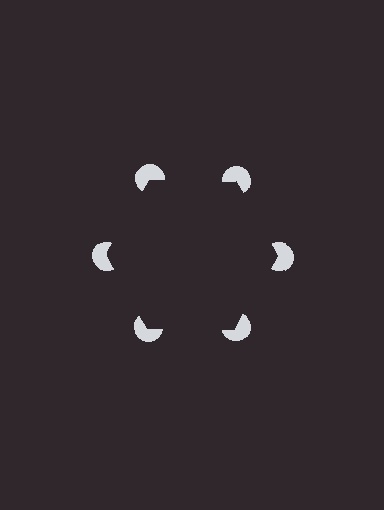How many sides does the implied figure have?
6 sides.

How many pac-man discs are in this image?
There are 6 — one at each vertex of the illusory hexagon.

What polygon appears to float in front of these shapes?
An illusory hexagon — its edges are inferred from the aligned wedge cuts in the pac-man discs, not physically drawn.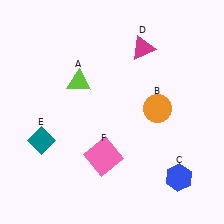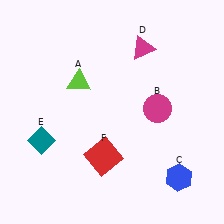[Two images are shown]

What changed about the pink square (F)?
In Image 1, F is pink. In Image 2, it changed to red.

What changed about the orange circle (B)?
In Image 1, B is orange. In Image 2, it changed to magenta.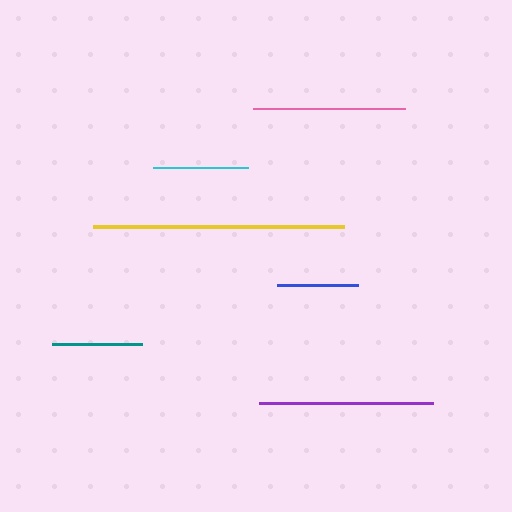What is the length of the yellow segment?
The yellow segment is approximately 251 pixels long.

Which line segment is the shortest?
The blue line is the shortest at approximately 81 pixels.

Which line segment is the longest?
The yellow line is the longest at approximately 251 pixels.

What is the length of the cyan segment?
The cyan segment is approximately 95 pixels long.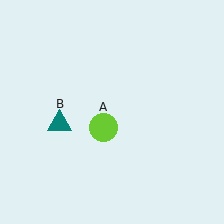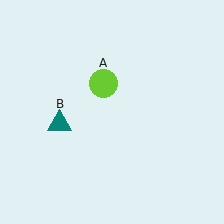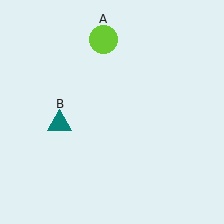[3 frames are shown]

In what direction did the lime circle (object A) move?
The lime circle (object A) moved up.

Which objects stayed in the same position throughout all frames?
Teal triangle (object B) remained stationary.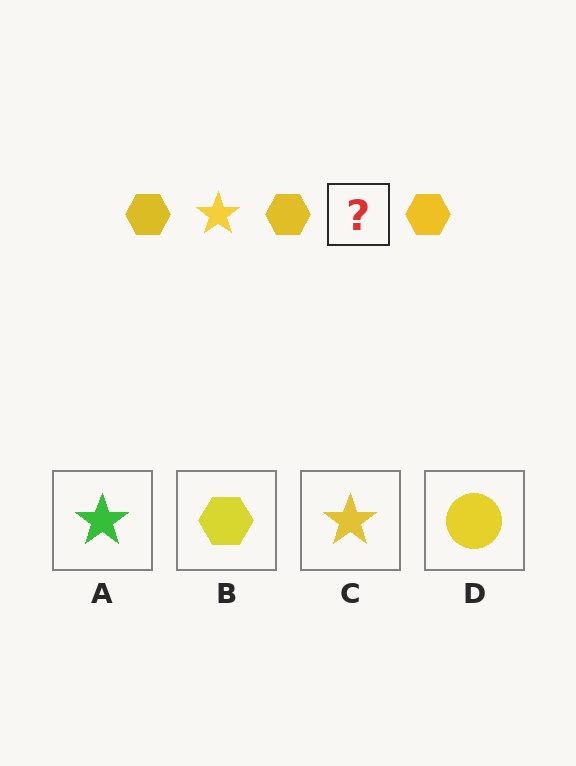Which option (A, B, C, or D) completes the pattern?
C.